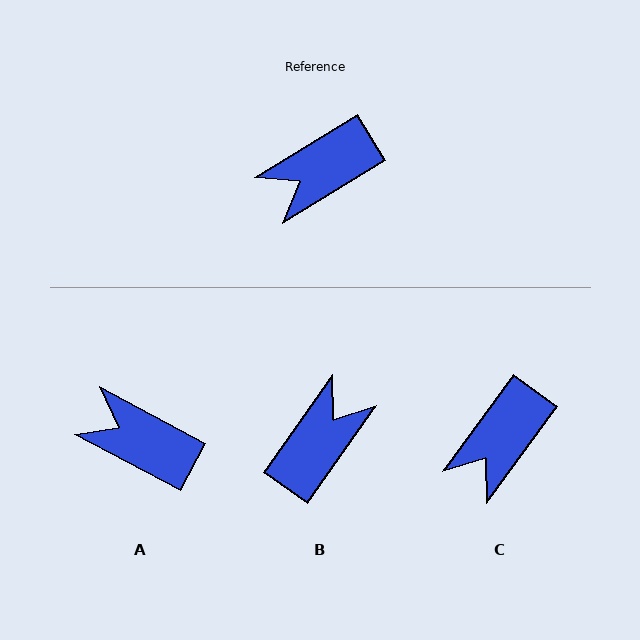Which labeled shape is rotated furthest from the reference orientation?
B, about 156 degrees away.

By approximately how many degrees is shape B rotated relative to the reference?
Approximately 156 degrees clockwise.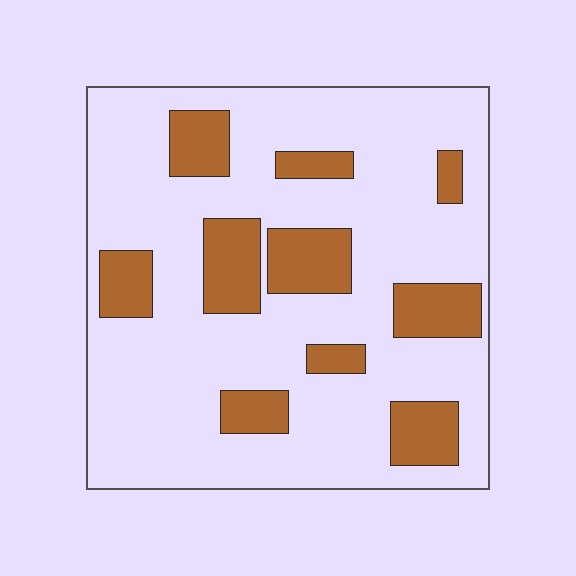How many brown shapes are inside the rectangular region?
10.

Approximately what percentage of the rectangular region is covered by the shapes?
Approximately 25%.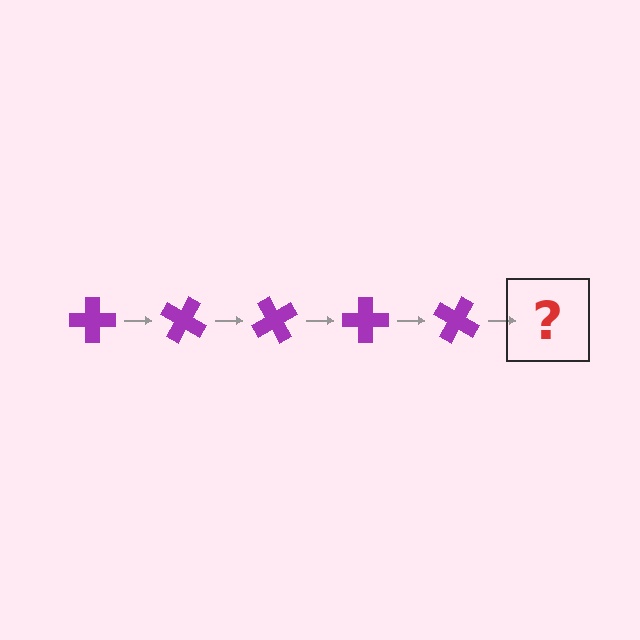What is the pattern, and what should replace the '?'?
The pattern is that the cross rotates 30 degrees each step. The '?' should be a purple cross rotated 150 degrees.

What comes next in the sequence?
The next element should be a purple cross rotated 150 degrees.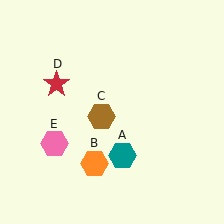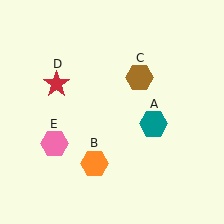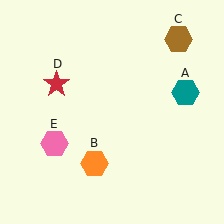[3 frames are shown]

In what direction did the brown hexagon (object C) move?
The brown hexagon (object C) moved up and to the right.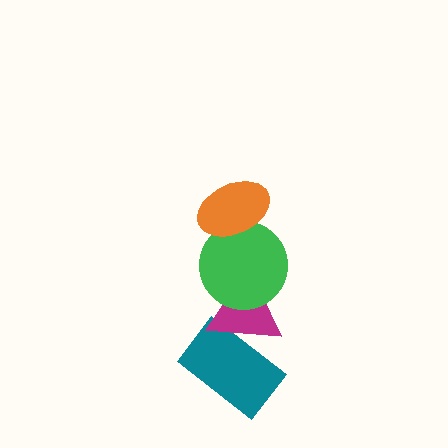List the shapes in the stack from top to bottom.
From top to bottom: the orange ellipse, the green circle, the magenta triangle, the teal rectangle.